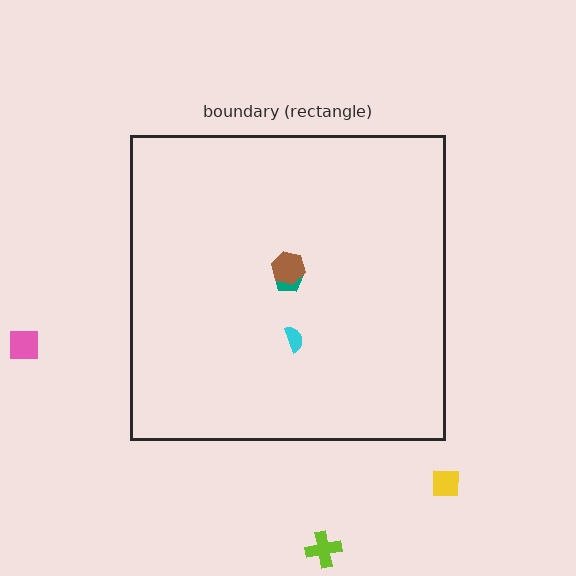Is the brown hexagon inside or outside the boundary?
Inside.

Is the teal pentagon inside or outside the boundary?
Inside.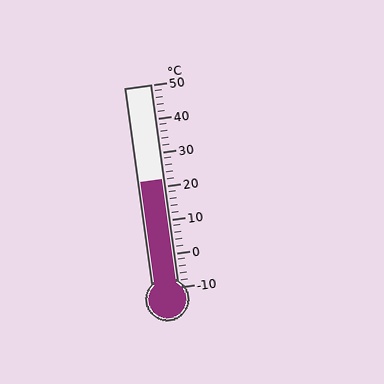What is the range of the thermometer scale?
The thermometer scale ranges from -10°C to 50°C.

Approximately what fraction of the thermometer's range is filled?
The thermometer is filled to approximately 55% of its range.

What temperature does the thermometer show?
The thermometer shows approximately 22°C.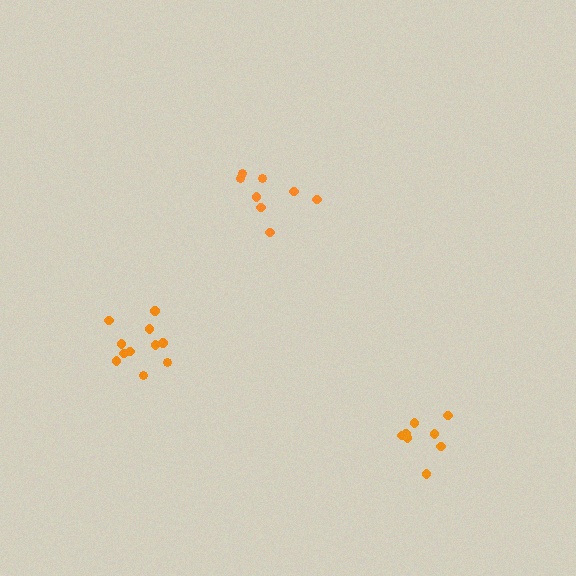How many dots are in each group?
Group 1: 8 dots, Group 2: 11 dots, Group 3: 8 dots (27 total).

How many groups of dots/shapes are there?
There are 3 groups.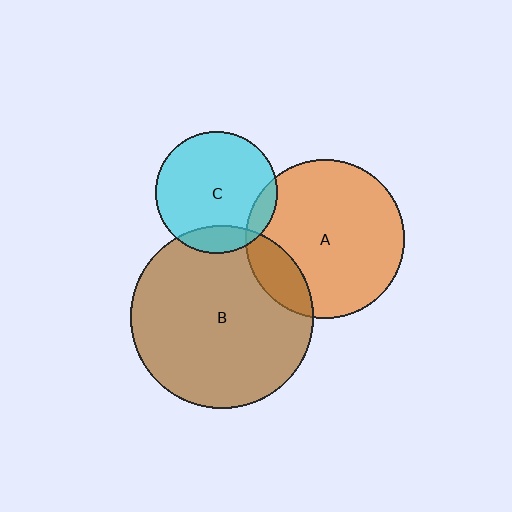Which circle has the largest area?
Circle B (brown).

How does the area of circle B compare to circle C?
Approximately 2.3 times.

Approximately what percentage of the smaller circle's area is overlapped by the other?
Approximately 15%.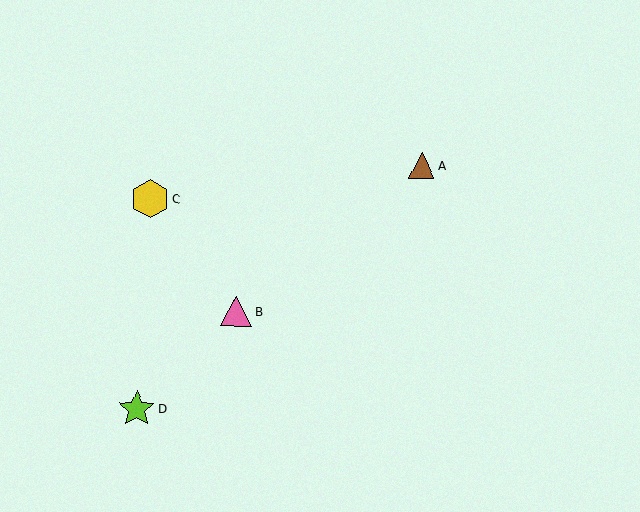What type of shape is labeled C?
Shape C is a yellow hexagon.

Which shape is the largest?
The yellow hexagon (labeled C) is the largest.